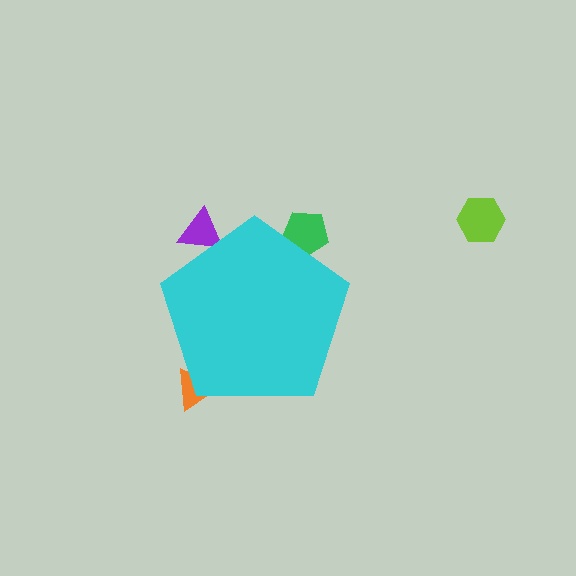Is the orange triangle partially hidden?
Yes, the orange triangle is partially hidden behind the cyan pentagon.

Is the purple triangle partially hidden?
Yes, the purple triangle is partially hidden behind the cyan pentagon.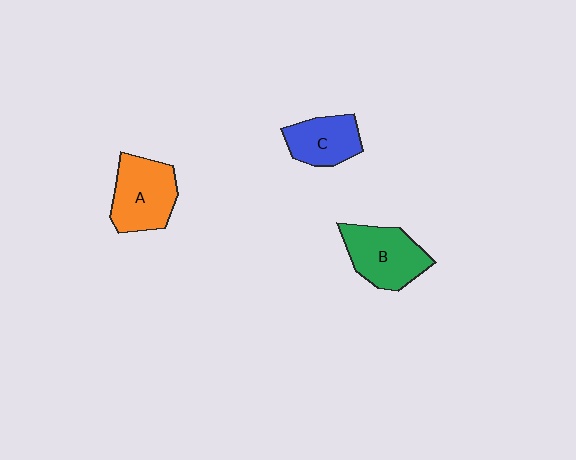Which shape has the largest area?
Shape A (orange).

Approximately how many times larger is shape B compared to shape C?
Approximately 1.3 times.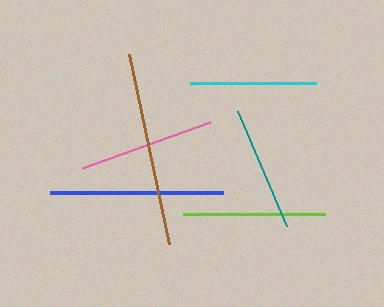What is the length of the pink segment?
The pink segment is approximately 136 pixels long.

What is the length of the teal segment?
The teal segment is approximately 125 pixels long.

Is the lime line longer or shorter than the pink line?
The lime line is longer than the pink line.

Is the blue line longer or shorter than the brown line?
The brown line is longer than the blue line.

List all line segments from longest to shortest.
From longest to shortest: brown, blue, lime, pink, cyan, teal.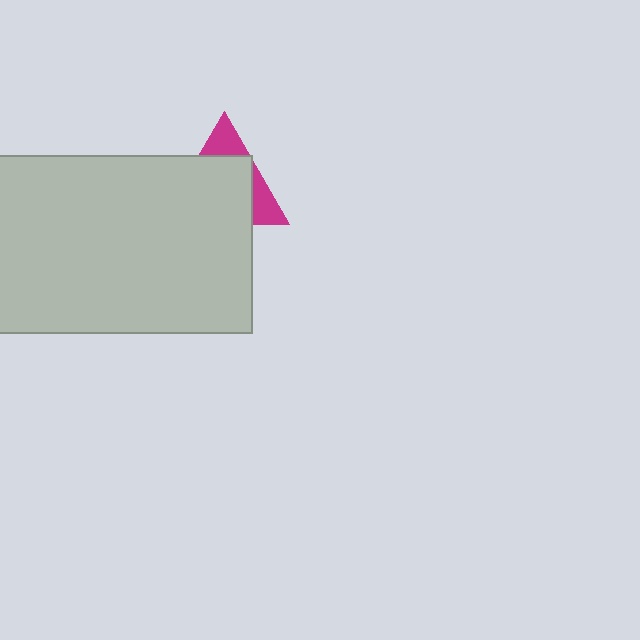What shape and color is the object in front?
The object in front is a light gray rectangle.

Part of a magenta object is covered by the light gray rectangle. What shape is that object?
It is a triangle.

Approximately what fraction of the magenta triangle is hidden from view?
Roughly 69% of the magenta triangle is hidden behind the light gray rectangle.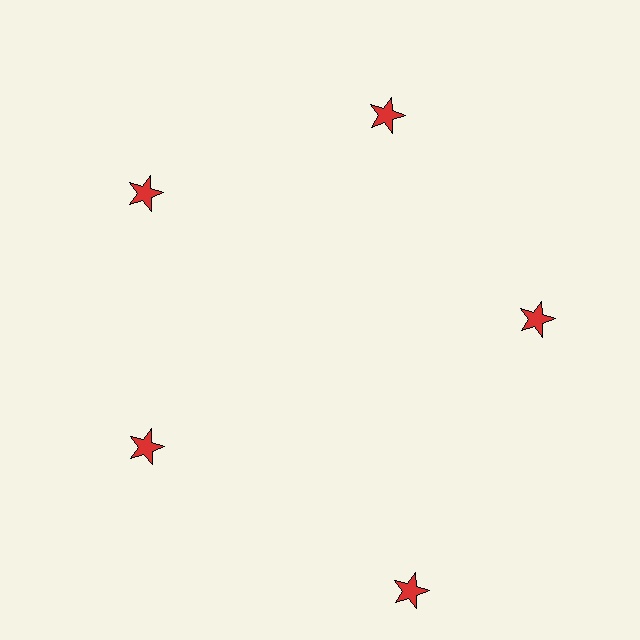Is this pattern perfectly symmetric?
No. The 5 red stars are arranged in a ring, but one element near the 5 o'clock position is pushed outward from the center, breaking the 5-fold rotational symmetry.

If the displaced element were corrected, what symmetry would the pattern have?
It would have 5-fold rotational symmetry — the pattern would map onto itself every 72 degrees.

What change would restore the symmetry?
The symmetry would be restored by moving it inward, back onto the ring so that all 5 stars sit at equal angles and equal distance from the center.